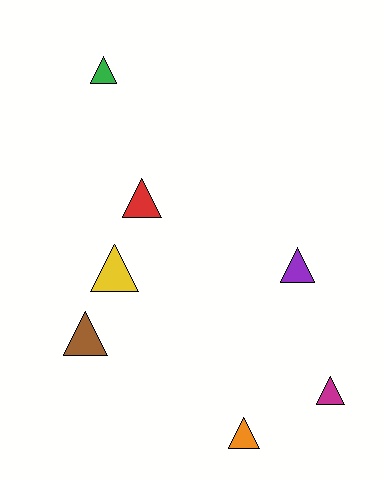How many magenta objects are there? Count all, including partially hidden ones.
There is 1 magenta object.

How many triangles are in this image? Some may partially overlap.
There are 7 triangles.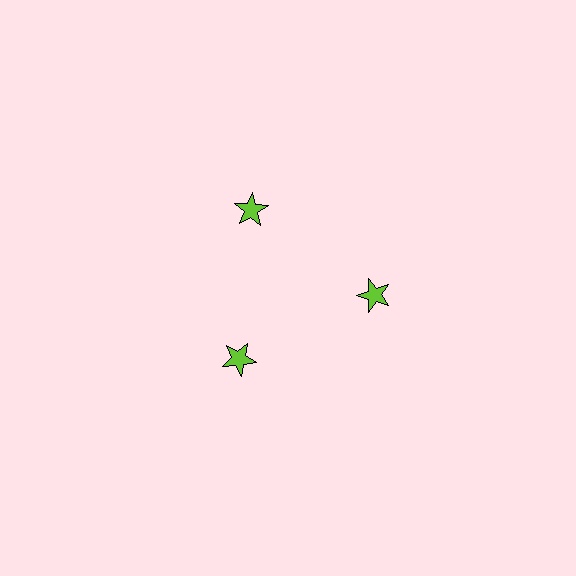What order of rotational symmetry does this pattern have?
This pattern has 3-fold rotational symmetry.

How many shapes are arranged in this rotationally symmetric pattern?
There are 3 shapes, arranged in 3 groups of 1.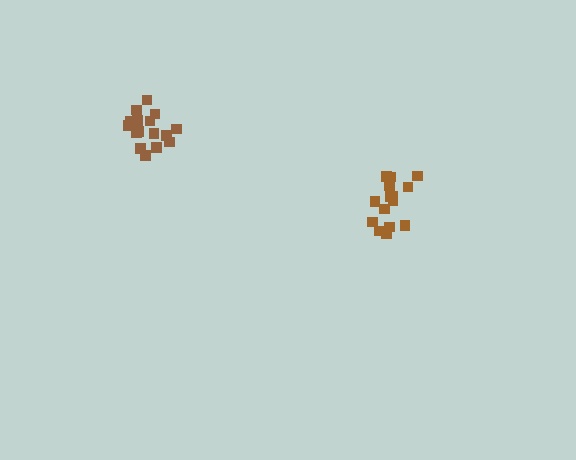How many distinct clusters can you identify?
There are 2 distinct clusters.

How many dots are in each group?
Group 1: 15 dots, Group 2: 16 dots (31 total).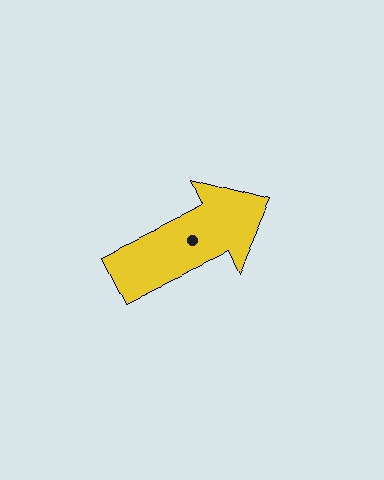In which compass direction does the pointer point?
Northeast.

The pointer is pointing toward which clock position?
Roughly 2 o'clock.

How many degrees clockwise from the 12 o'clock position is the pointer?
Approximately 64 degrees.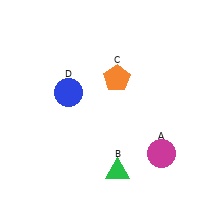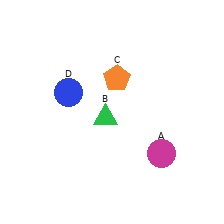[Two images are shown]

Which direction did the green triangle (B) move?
The green triangle (B) moved up.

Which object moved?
The green triangle (B) moved up.